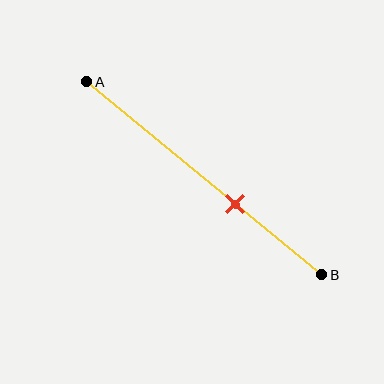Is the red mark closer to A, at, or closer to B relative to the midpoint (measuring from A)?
The red mark is closer to point B than the midpoint of segment AB.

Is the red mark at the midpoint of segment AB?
No, the mark is at about 65% from A, not at the 50% midpoint.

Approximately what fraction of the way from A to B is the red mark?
The red mark is approximately 65% of the way from A to B.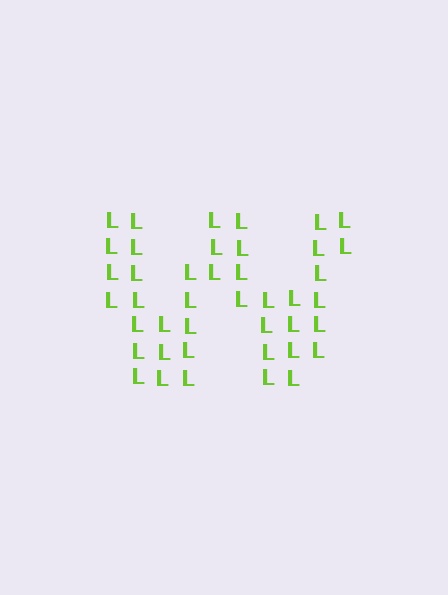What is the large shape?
The large shape is the letter W.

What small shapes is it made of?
It is made of small letter L's.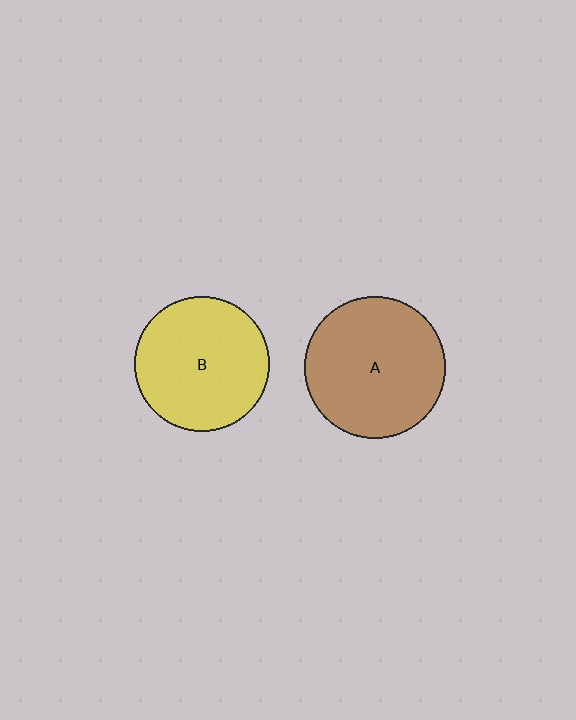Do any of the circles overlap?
No, none of the circles overlap.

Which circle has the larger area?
Circle A (brown).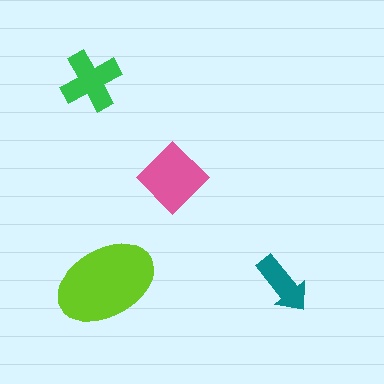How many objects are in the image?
There are 4 objects in the image.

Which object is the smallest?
The teal arrow.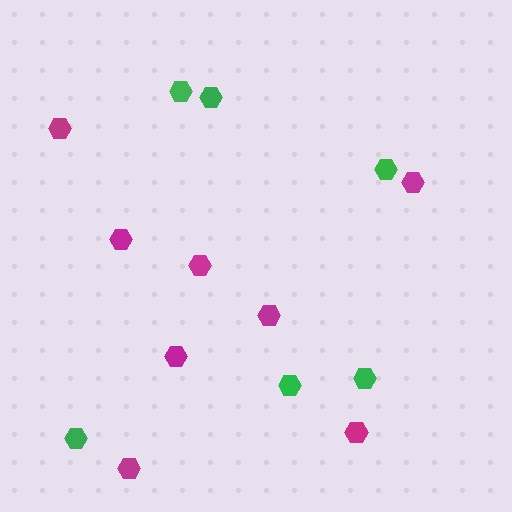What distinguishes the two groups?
There are 2 groups: one group of green hexagons (6) and one group of magenta hexagons (8).